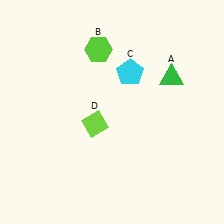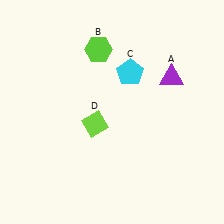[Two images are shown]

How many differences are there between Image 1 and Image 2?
There is 1 difference between the two images.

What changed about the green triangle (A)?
In Image 1, A is green. In Image 2, it changed to purple.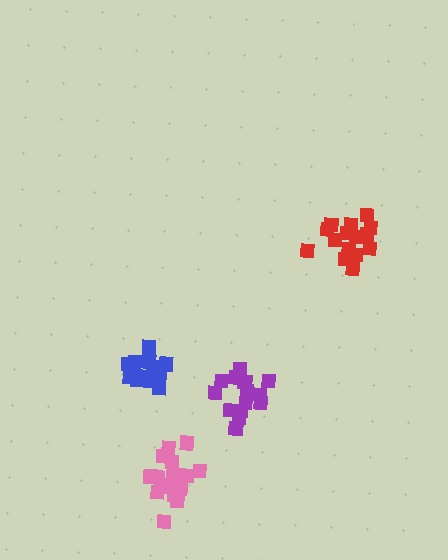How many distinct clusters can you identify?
There are 4 distinct clusters.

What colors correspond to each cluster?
The clusters are colored: red, blue, purple, pink.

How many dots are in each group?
Group 1: 16 dots, Group 2: 16 dots, Group 3: 14 dots, Group 4: 18 dots (64 total).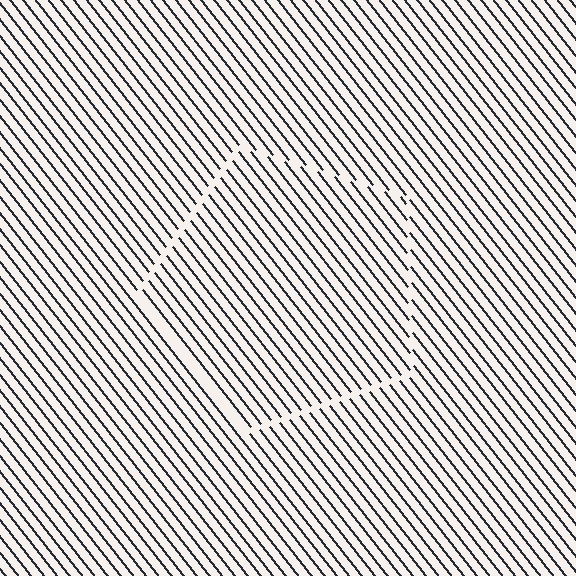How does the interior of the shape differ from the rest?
The interior of the shape contains the same grating, shifted by half a period — the contour is defined by the phase discontinuity where line-ends from the inner and outer gratings abut.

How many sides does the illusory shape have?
5 sides — the line-ends trace a pentagon.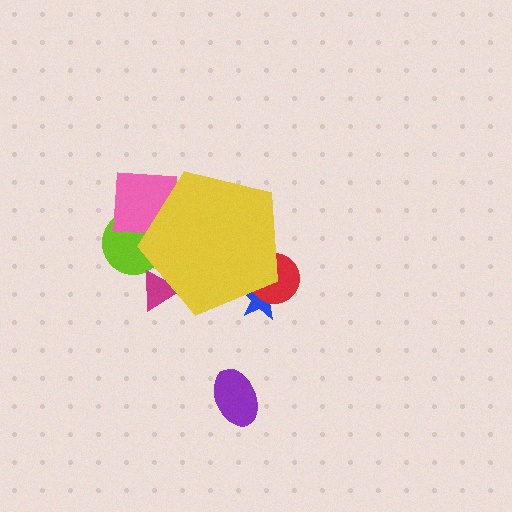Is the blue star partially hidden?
Yes, the blue star is partially hidden behind the yellow pentagon.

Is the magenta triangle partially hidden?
Yes, the magenta triangle is partially hidden behind the yellow pentagon.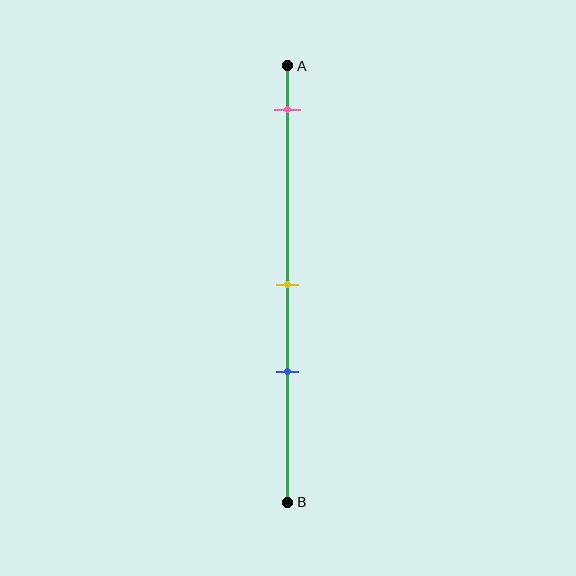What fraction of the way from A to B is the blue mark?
The blue mark is approximately 70% (0.7) of the way from A to B.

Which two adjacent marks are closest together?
The yellow and blue marks are the closest adjacent pair.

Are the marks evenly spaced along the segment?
No, the marks are not evenly spaced.